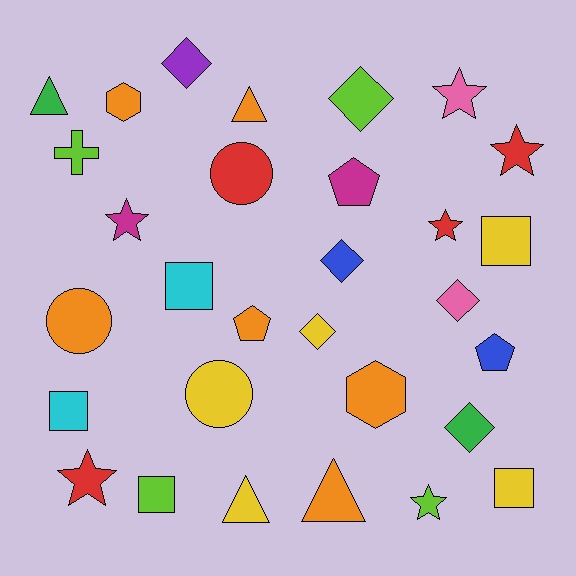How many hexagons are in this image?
There are 2 hexagons.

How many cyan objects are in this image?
There are 2 cyan objects.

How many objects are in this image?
There are 30 objects.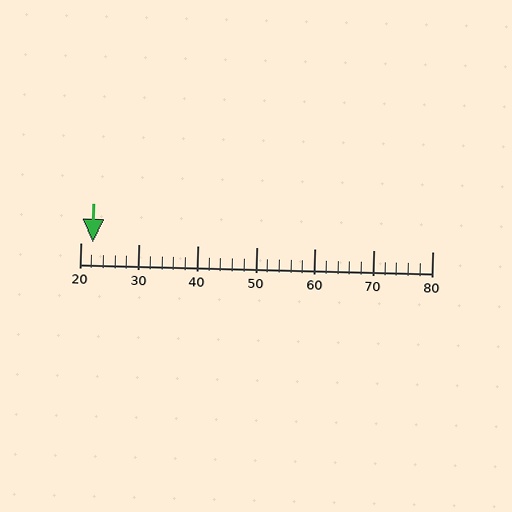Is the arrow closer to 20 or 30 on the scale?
The arrow is closer to 20.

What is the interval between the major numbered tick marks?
The major tick marks are spaced 10 units apart.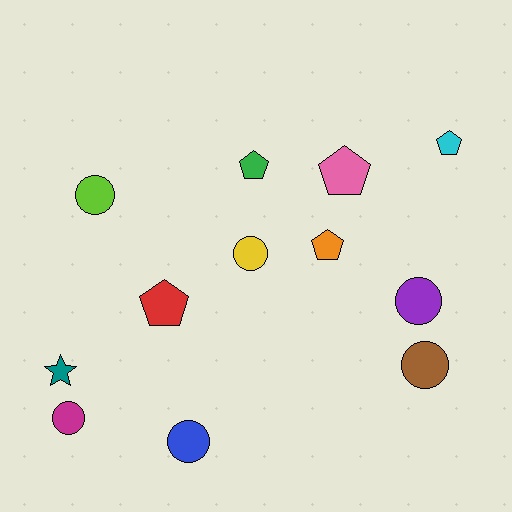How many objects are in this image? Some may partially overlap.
There are 12 objects.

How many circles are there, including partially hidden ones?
There are 6 circles.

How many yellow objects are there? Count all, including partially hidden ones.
There is 1 yellow object.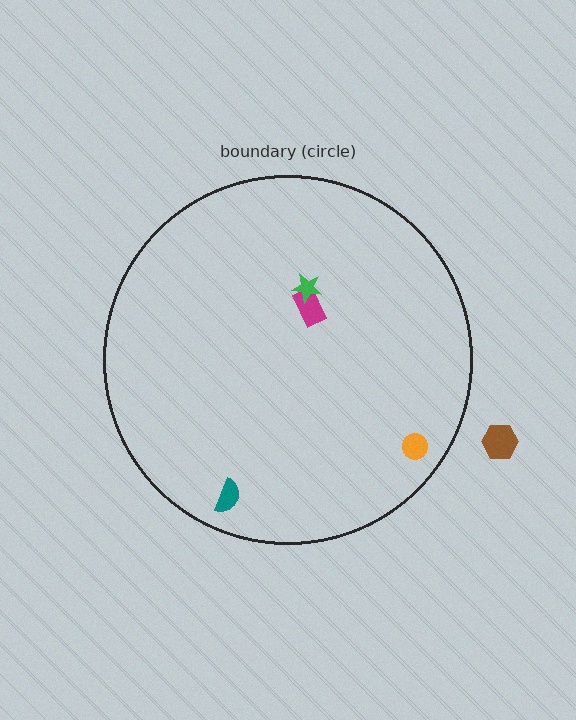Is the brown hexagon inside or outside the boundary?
Outside.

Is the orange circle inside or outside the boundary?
Inside.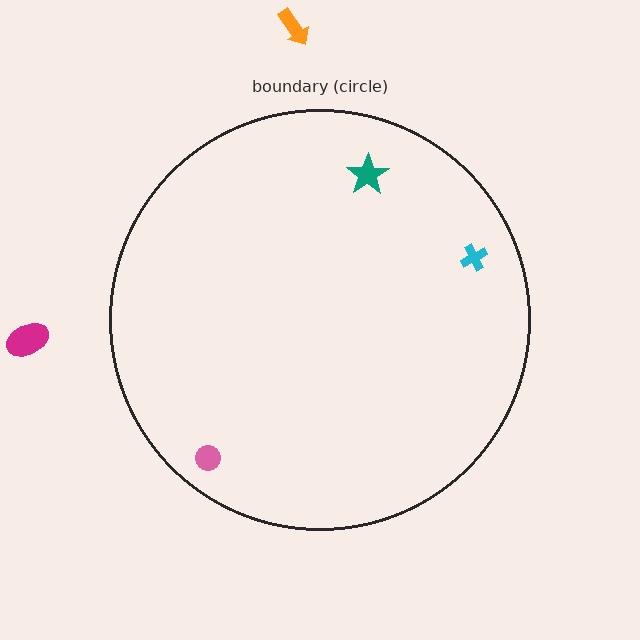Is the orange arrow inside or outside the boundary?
Outside.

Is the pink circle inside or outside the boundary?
Inside.